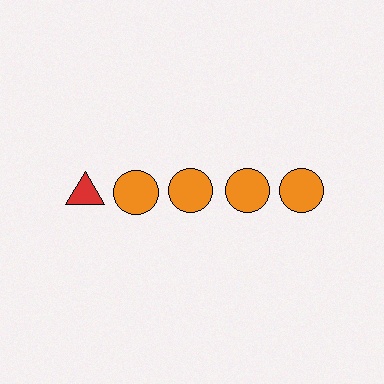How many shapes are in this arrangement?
There are 5 shapes arranged in a grid pattern.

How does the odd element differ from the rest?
It differs in both color (red instead of orange) and shape (triangle instead of circle).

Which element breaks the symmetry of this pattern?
The red triangle in the top row, leftmost column breaks the symmetry. All other shapes are orange circles.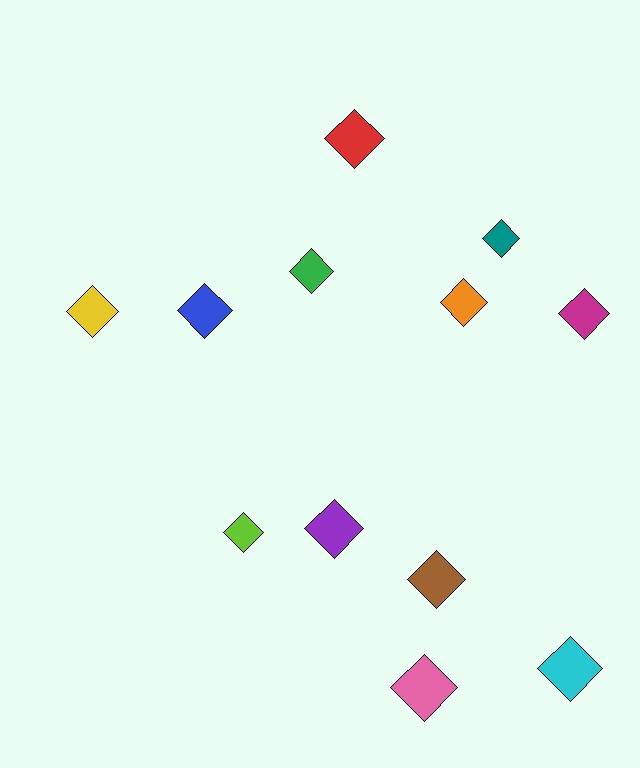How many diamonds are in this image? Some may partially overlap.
There are 12 diamonds.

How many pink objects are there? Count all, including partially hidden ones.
There is 1 pink object.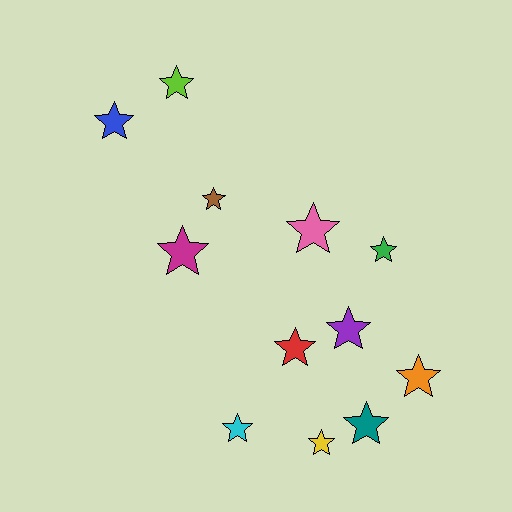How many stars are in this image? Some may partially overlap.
There are 12 stars.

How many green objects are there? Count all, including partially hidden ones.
There is 1 green object.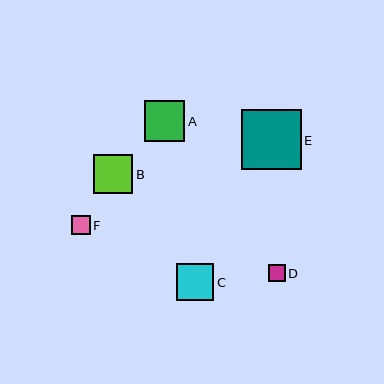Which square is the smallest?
Square D is the smallest with a size of approximately 16 pixels.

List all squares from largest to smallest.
From largest to smallest: E, A, B, C, F, D.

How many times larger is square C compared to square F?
Square C is approximately 1.9 times the size of square F.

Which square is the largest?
Square E is the largest with a size of approximately 60 pixels.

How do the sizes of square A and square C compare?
Square A and square C are approximately the same size.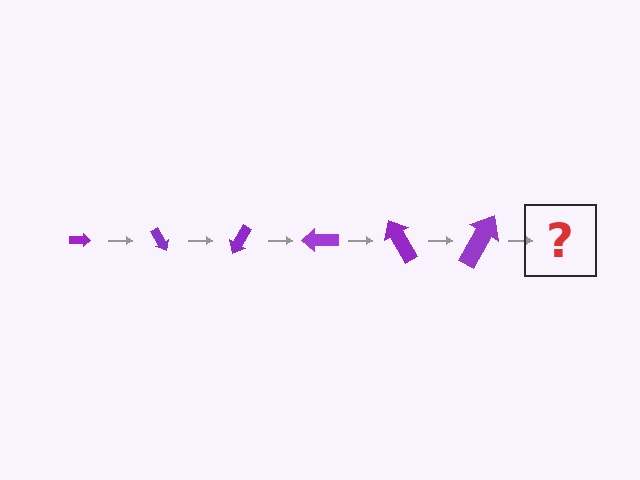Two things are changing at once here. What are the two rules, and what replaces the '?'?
The two rules are that the arrow grows larger each step and it rotates 60 degrees each step. The '?' should be an arrow, larger than the previous one and rotated 360 degrees from the start.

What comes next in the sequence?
The next element should be an arrow, larger than the previous one and rotated 360 degrees from the start.